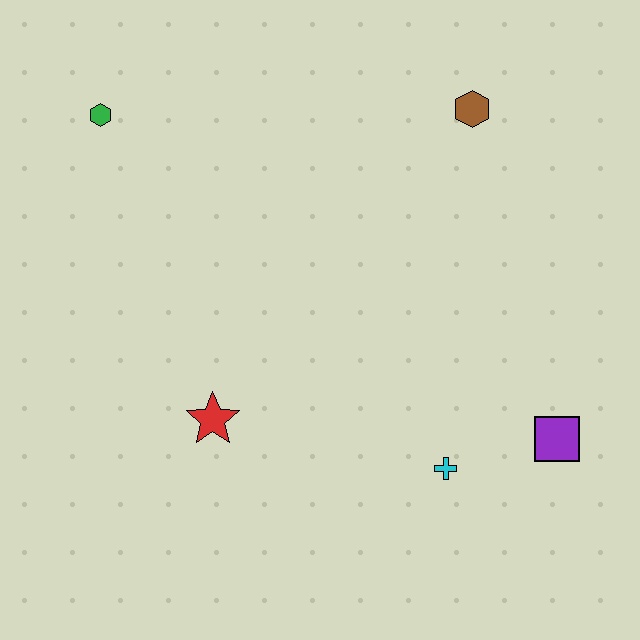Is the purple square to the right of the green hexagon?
Yes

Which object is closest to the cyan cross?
The purple square is closest to the cyan cross.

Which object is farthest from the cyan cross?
The green hexagon is farthest from the cyan cross.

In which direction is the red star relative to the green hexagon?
The red star is below the green hexagon.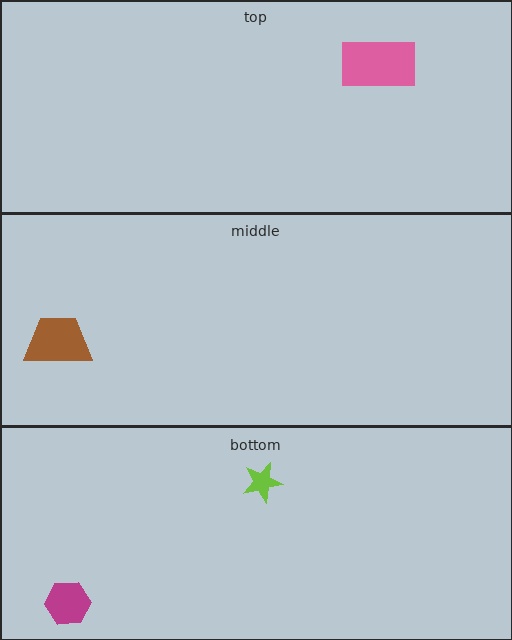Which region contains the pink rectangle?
The top region.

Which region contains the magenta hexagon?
The bottom region.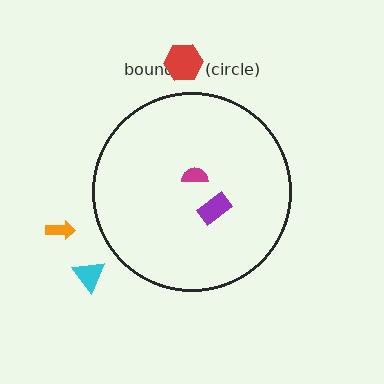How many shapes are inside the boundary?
2 inside, 3 outside.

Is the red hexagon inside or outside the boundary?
Outside.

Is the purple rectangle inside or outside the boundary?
Inside.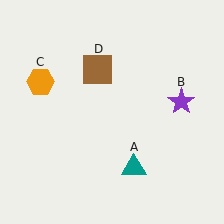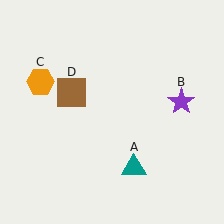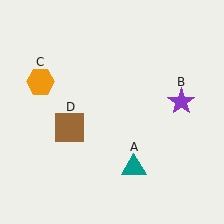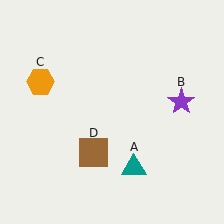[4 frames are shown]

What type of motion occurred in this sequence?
The brown square (object D) rotated counterclockwise around the center of the scene.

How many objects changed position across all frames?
1 object changed position: brown square (object D).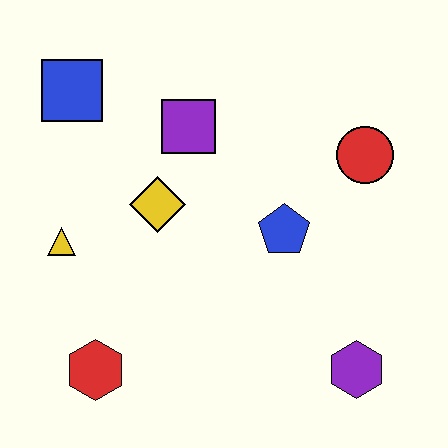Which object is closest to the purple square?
The yellow diamond is closest to the purple square.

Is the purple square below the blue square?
Yes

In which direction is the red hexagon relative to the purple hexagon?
The red hexagon is to the left of the purple hexagon.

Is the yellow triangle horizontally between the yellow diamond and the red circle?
No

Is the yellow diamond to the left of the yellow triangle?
No